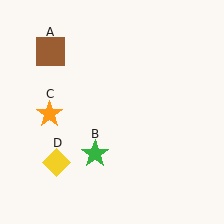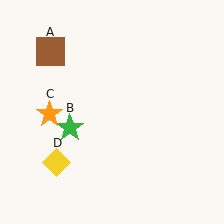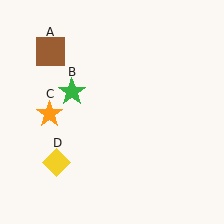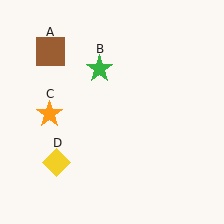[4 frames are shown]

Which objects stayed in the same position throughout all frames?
Brown square (object A) and orange star (object C) and yellow diamond (object D) remained stationary.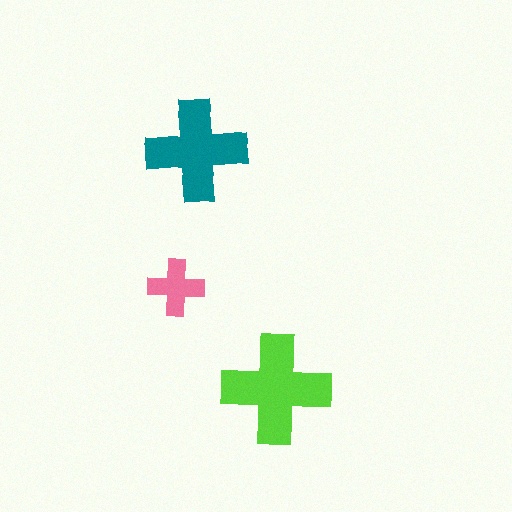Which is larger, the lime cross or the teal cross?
The lime one.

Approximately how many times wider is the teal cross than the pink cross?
About 2 times wider.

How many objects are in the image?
There are 3 objects in the image.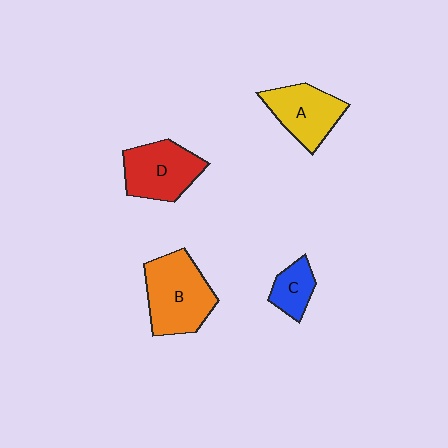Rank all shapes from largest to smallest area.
From largest to smallest: B (orange), D (red), A (yellow), C (blue).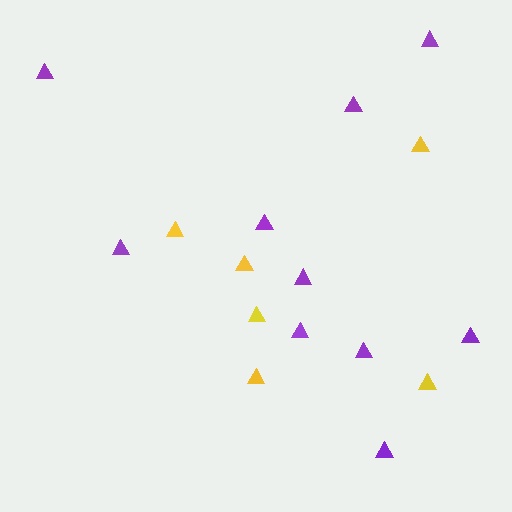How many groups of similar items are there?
There are 2 groups: one group of purple triangles (10) and one group of yellow triangles (6).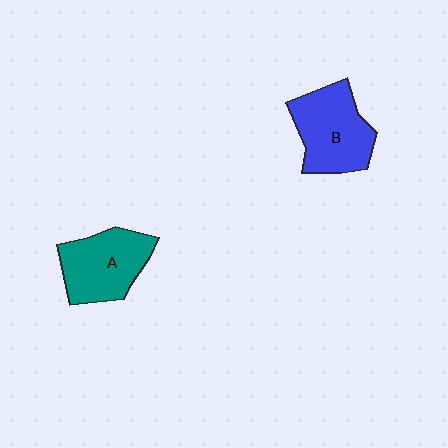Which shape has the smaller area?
Shape A (teal).